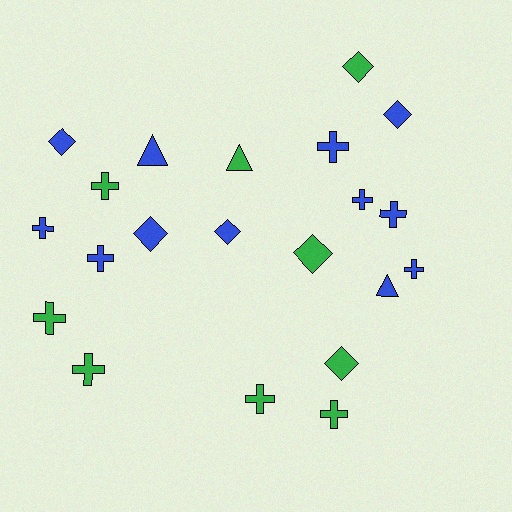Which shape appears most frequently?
Cross, with 11 objects.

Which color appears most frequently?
Blue, with 12 objects.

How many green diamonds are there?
There are 3 green diamonds.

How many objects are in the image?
There are 21 objects.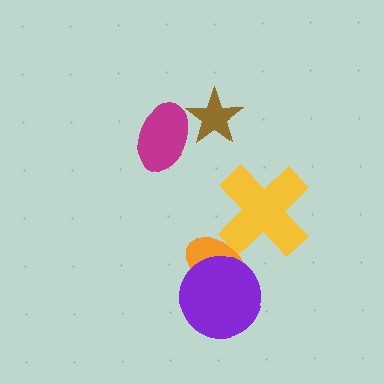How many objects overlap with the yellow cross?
1 object overlaps with the yellow cross.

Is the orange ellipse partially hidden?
Yes, it is partially covered by another shape.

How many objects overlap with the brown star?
1 object overlaps with the brown star.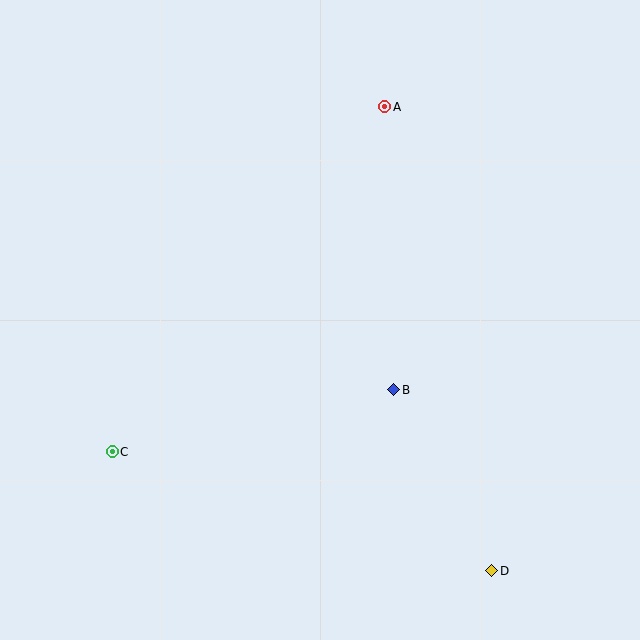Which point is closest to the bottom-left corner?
Point C is closest to the bottom-left corner.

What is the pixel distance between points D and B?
The distance between D and B is 206 pixels.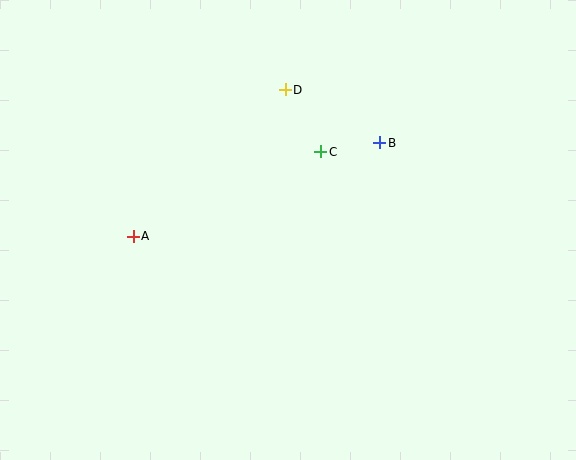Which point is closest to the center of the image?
Point C at (321, 152) is closest to the center.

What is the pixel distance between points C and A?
The distance between C and A is 206 pixels.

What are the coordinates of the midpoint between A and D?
The midpoint between A and D is at (209, 163).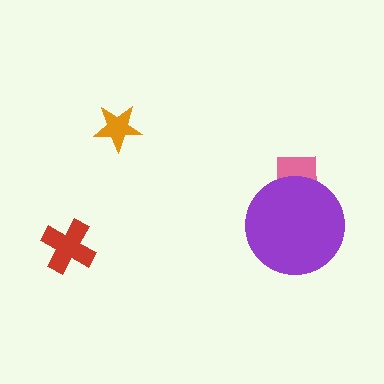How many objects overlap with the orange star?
0 objects overlap with the orange star.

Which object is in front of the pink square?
The purple circle is in front of the pink square.